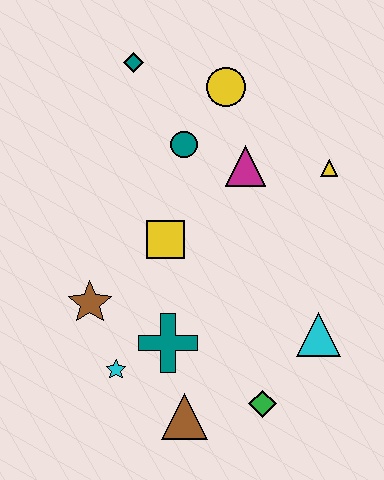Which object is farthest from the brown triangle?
The teal diamond is farthest from the brown triangle.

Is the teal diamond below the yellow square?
No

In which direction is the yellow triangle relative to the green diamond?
The yellow triangle is above the green diamond.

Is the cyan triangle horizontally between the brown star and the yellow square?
No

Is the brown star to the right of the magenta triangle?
No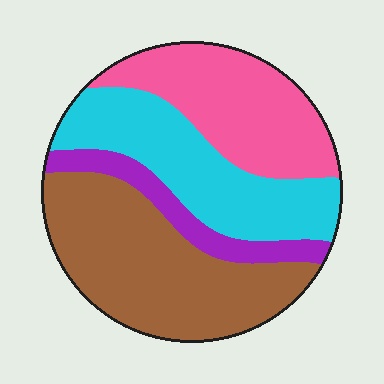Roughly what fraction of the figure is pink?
Pink covers about 25% of the figure.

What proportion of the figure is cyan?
Cyan covers around 25% of the figure.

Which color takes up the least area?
Purple, at roughly 10%.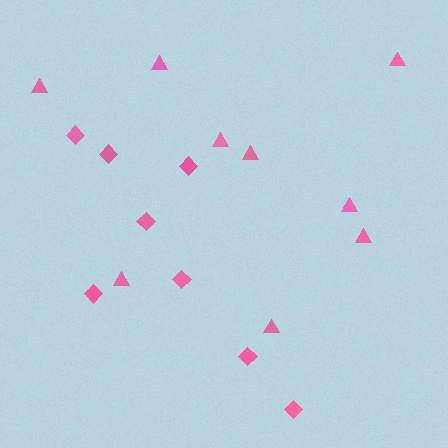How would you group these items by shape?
There are 2 groups: one group of triangles (9) and one group of diamonds (8).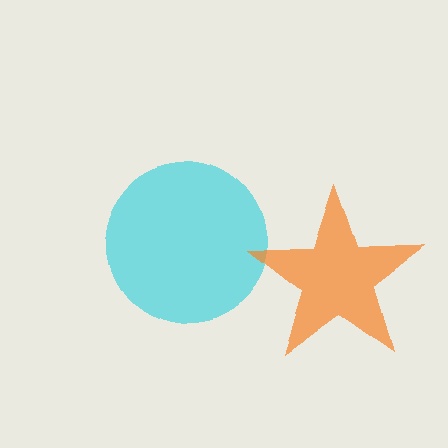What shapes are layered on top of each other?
The layered shapes are: a cyan circle, an orange star.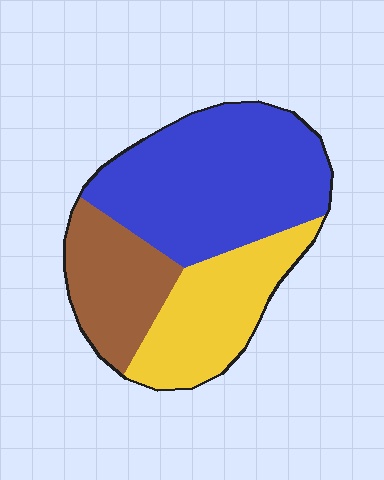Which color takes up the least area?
Brown, at roughly 20%.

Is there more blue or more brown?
Blue.